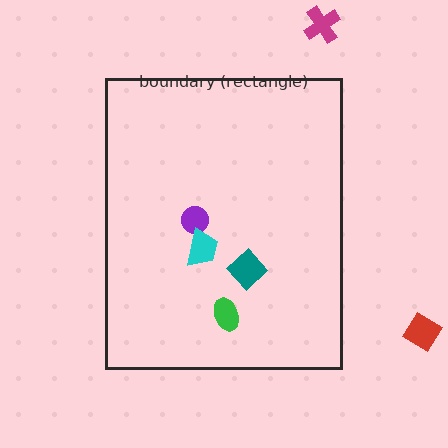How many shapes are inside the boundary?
4 inside, 2 outside.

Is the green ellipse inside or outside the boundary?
Inside.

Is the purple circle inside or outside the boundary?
Inside.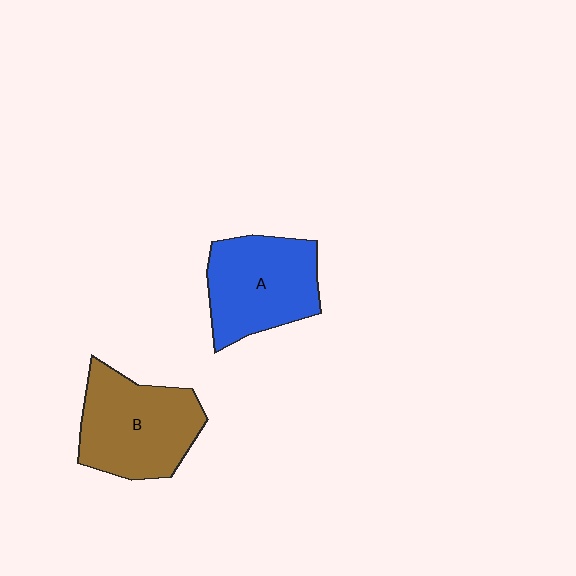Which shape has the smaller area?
Shape A (blue).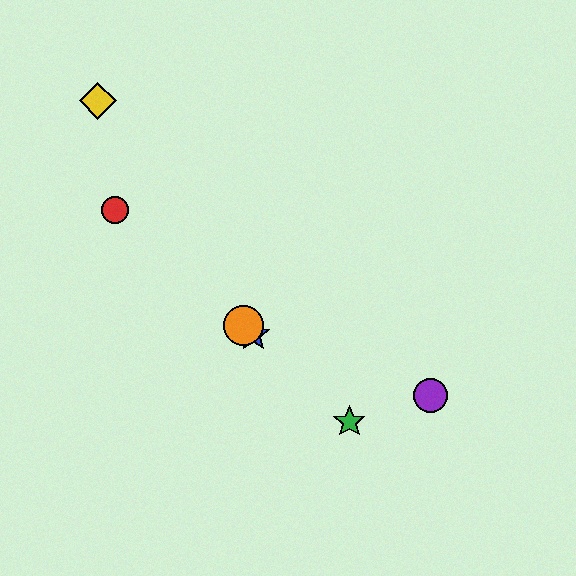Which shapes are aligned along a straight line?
The red circle, the blue star, the green star, the orange circle are aligned along a straight line.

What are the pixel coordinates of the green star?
The green star is at (349, 422).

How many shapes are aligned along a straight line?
4 shapes (the red circle, the blue star, the green star, the orange circle) are aligned along a straight line.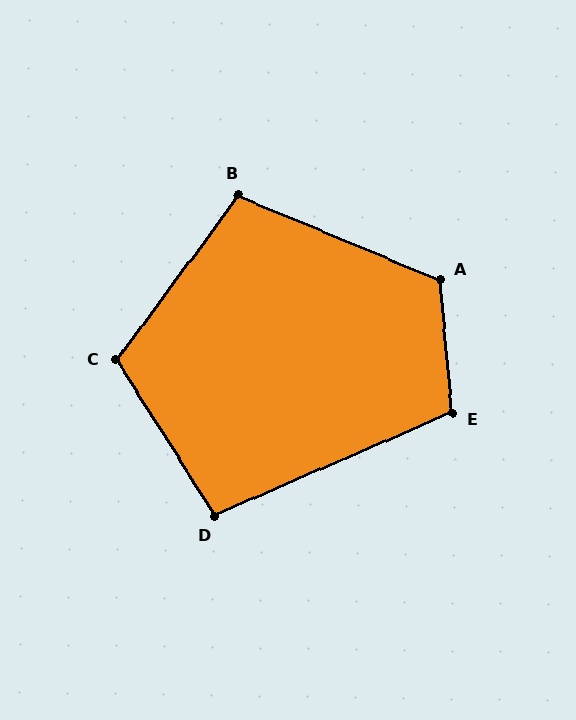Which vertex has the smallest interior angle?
D, at approximately 99 degrees.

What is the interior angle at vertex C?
Approximately 111 degrees (obtuse).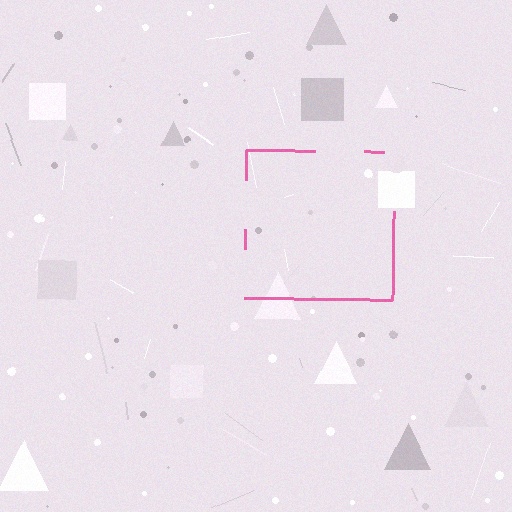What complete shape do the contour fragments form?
The contour fragments form a square.